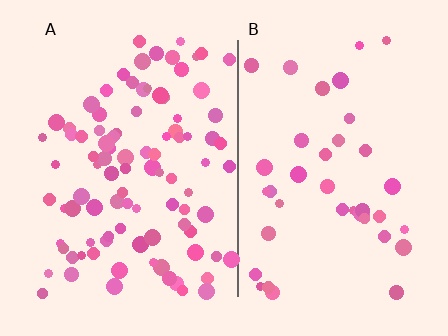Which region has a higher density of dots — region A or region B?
A (the left).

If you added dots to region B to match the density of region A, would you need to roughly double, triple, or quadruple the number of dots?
Approximately double.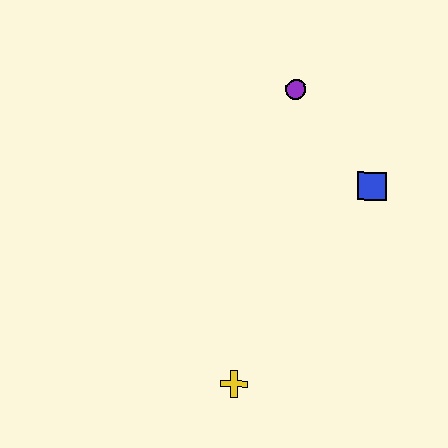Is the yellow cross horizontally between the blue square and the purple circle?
No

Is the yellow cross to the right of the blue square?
No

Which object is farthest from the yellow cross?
The purple circle is farthest from the yellow cross.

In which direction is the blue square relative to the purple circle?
The blue square is below the purple circle.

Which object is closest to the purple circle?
The blue square is closest to the purple circle.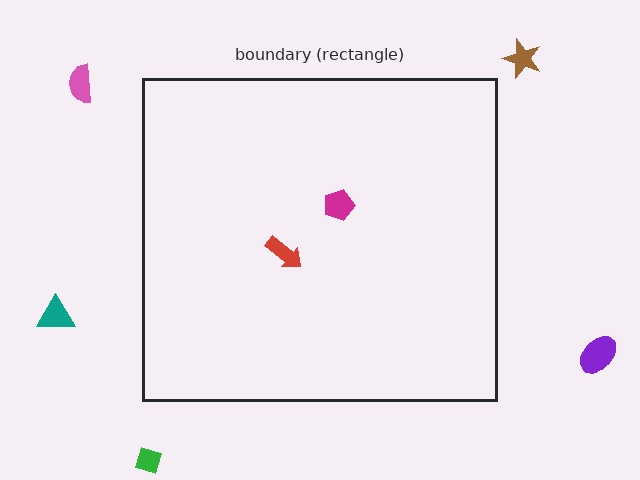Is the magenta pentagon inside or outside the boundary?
Inside.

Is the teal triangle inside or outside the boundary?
Outside.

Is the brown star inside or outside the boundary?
Outside.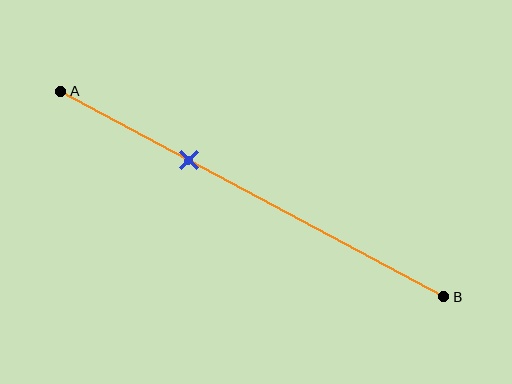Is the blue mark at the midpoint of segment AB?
No, the mark is at about 35% from A, not at the 50% midpoint.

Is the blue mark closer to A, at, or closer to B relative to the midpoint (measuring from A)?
The blue mark is closer to point A than the midpoint of segment AB.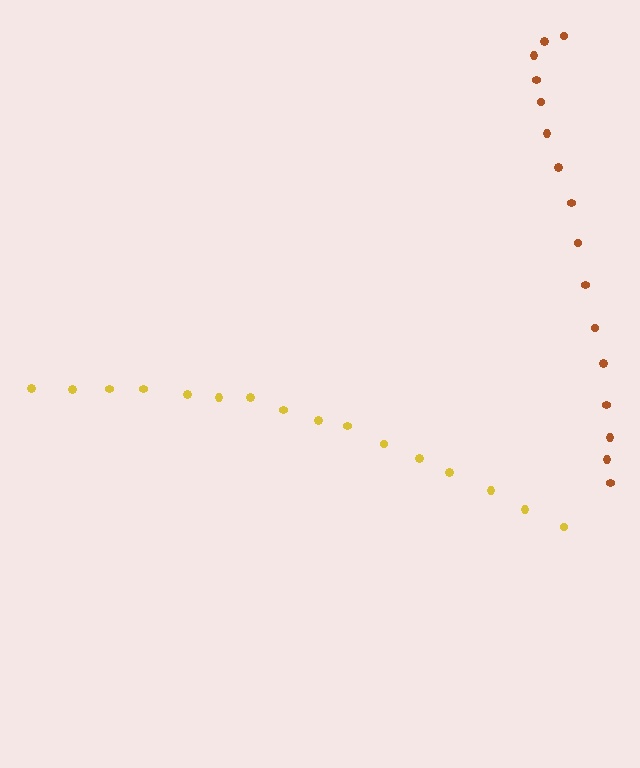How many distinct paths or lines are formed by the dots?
There are 2 distinct paths.